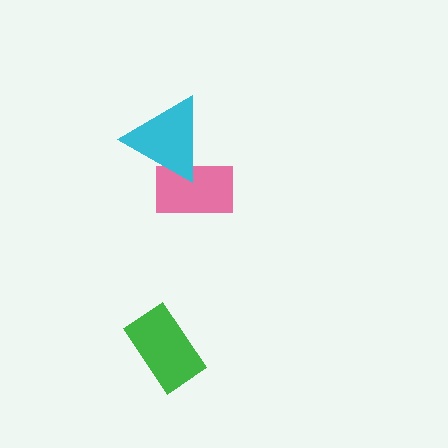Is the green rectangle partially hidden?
No, no other shape covers it.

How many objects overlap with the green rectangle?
0 objects overlap with the green rectangle.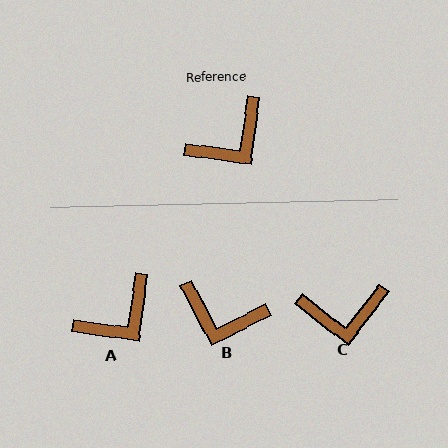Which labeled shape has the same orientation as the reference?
A.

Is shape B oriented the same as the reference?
No, it is off by about 55 degrees.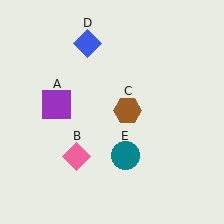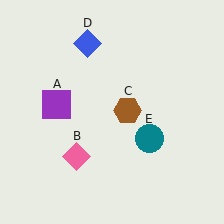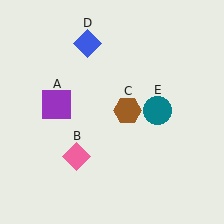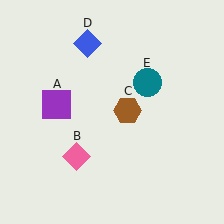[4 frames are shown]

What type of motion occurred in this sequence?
The teal circle (object E) rotated counterclockwise around the center of the scene.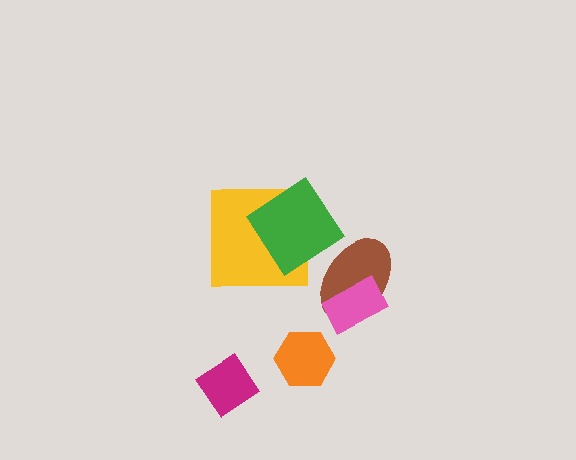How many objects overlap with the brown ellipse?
1 object overlaps with the brown ellipse.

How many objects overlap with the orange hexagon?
0 objects overlap with the orange hexagon.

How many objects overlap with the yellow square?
1 object overlaps with the yellow square.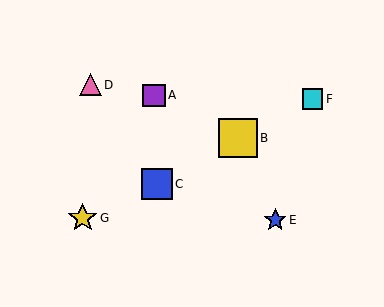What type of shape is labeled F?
Shape F is a cyan square.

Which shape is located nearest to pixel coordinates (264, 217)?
The blue star (labeled E) at (275, 220) is nearest to that location.